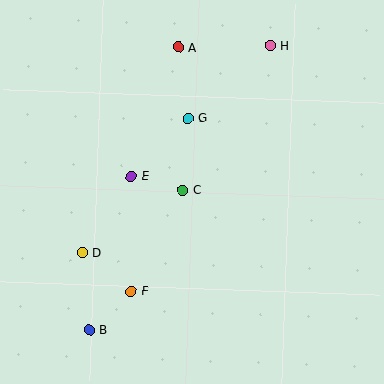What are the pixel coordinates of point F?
Point F is at (131, 291).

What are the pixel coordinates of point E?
Point E is at (131, 176).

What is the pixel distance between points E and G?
The distance between E and G is 81 pixels.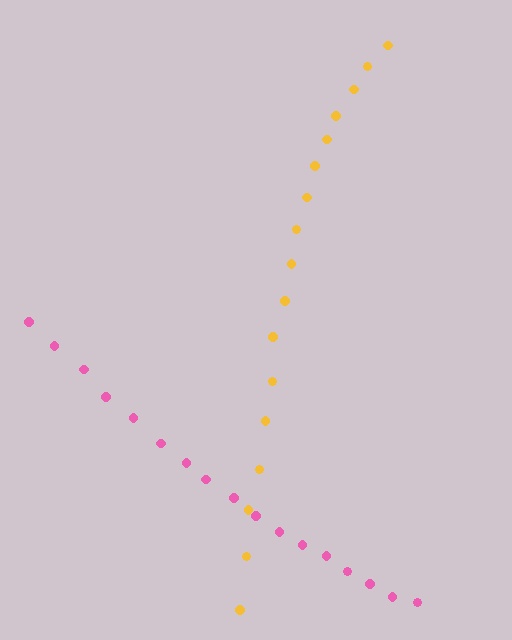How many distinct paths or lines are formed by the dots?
There are 2 distinct paths.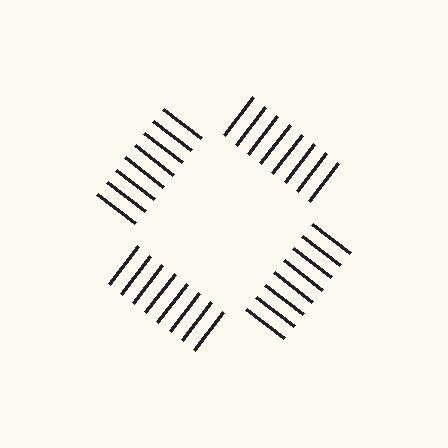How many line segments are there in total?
32 — 8 along each of the 4 edges.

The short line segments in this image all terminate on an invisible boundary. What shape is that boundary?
An illusory square — the line segments terminate on its edges but no continuous stroke is drawn.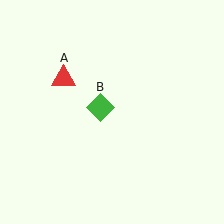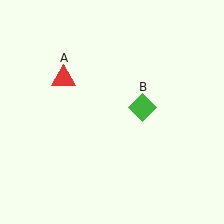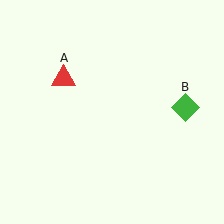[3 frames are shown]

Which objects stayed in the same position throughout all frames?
Red triangle (object A) remained stationary.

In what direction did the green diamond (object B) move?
The green diamond (object B) moved right.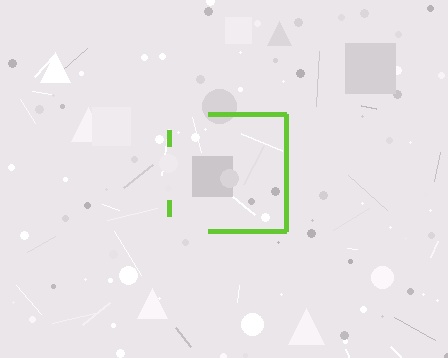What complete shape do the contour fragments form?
The contour fragments form a square.